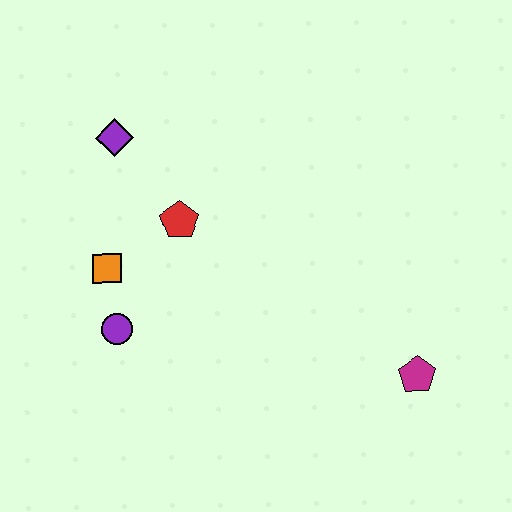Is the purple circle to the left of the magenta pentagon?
Yes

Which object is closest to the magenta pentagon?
The red pentagon is closest to the magenta pentagon.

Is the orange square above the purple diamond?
No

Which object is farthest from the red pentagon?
The magenta pentagon is farthest from the red pentagon.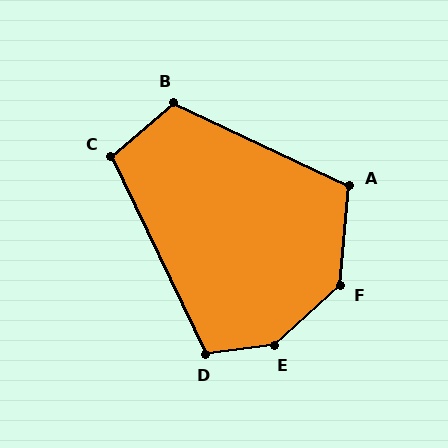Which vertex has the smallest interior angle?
C, at approximately 105 degrees.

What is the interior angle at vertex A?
Approximately 110 degrees (obtuse).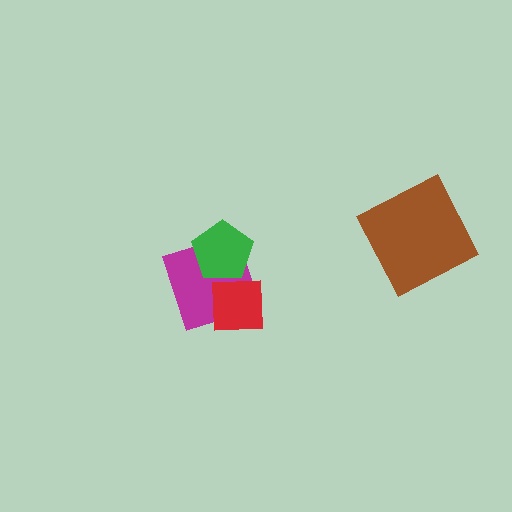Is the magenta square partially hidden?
Yes, it is partially covered by another shape.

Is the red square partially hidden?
Yes, it is partially covered by another shape.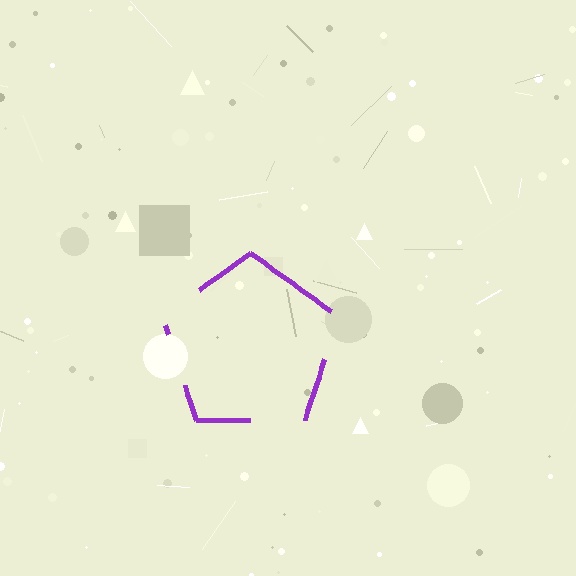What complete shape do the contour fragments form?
The contour fragments form a pentagon.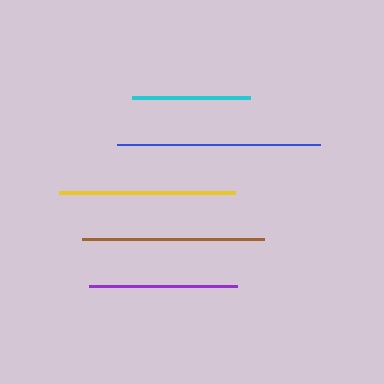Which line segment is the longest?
The blue line is the longest at approximately 203 pixels.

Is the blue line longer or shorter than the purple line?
The blue line is longer than the purple line.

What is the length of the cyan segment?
The cyan segment is approximately 118 pixels long.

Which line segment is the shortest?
The cyan line is the shortest at approximately 118 pixels.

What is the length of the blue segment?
The blue segment is approximately 203 pixels long.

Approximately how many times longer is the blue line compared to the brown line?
The blue line is approximately 1.1 times the length of the brown line.